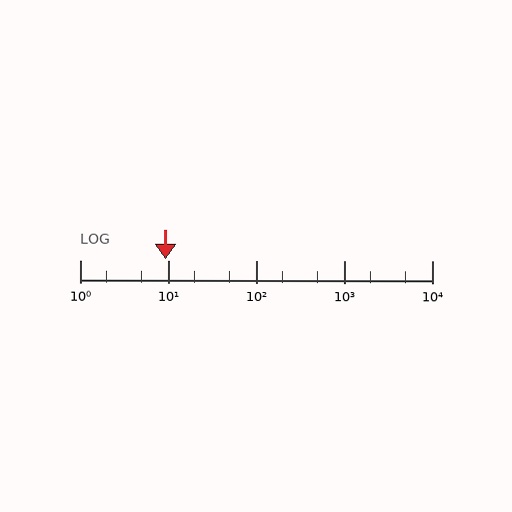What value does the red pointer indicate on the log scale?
The pointer indicates approximately 9.4.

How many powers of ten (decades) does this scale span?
The scale spans 4 decades, from 1 to 10000.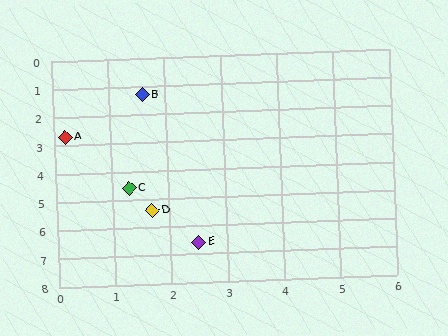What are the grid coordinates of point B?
Point B is at approximately (1.6, 1.3).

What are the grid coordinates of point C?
Point C is at approximately (1.3, 4.6).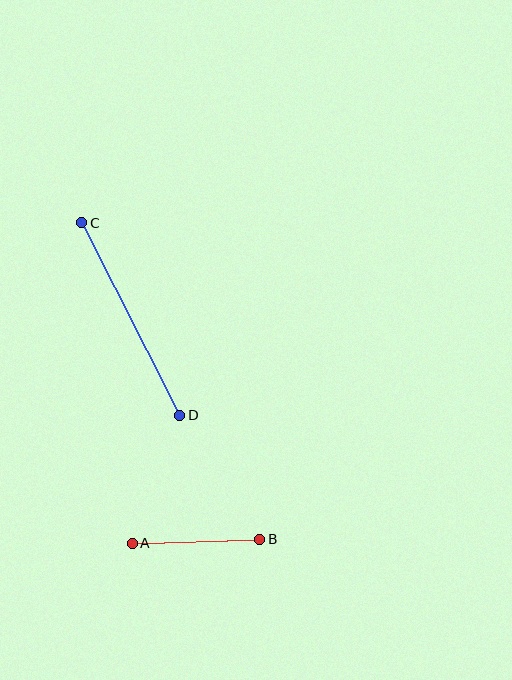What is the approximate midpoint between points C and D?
The midpoint is at approximately (131, 319) pixels.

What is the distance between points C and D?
The distance is approximately 216 pixels.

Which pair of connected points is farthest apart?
Points C and D are farthest apart.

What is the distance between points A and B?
The distance is approximately 128 pixels.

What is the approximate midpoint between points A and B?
The midpoint is at approximately (196, 541) pixels.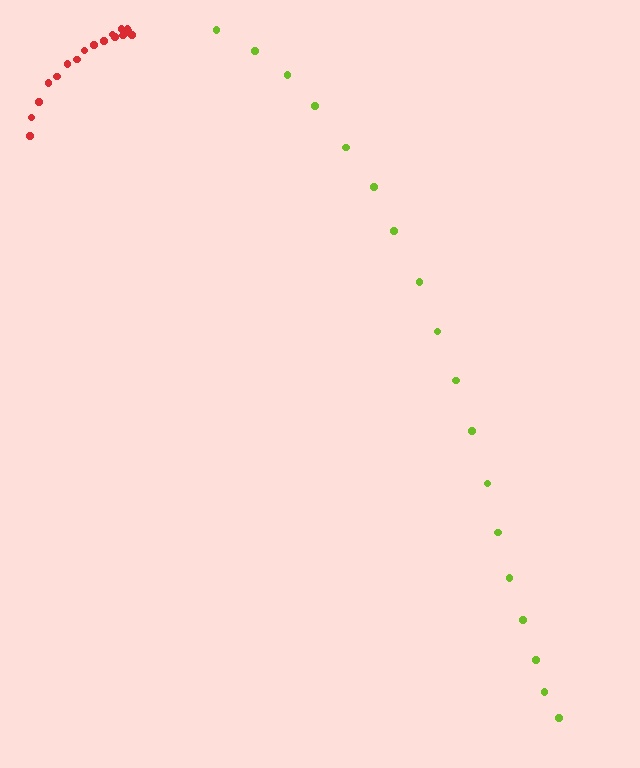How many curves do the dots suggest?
There are 2 distinct paths.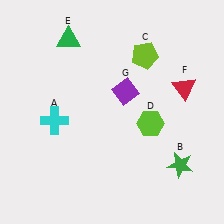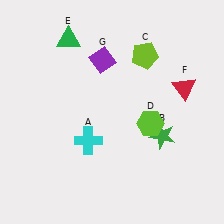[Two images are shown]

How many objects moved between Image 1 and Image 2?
3 objects moved between the two images.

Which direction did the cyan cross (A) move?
The cyan cross (A) moved right.